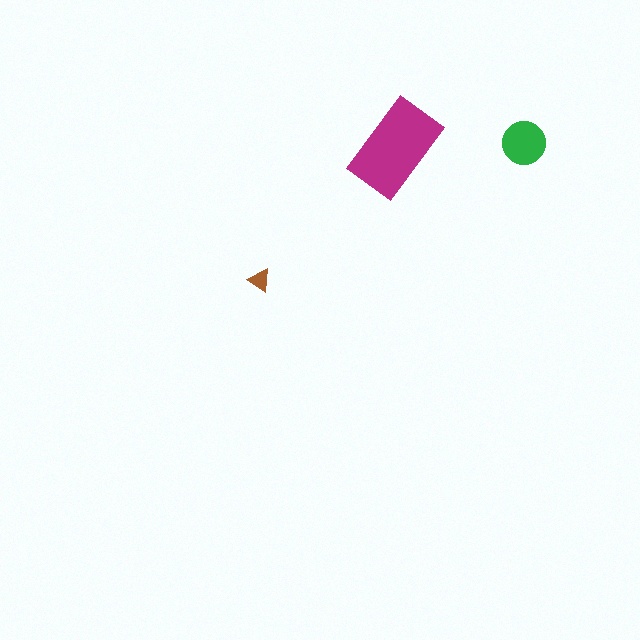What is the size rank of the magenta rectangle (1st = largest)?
1st.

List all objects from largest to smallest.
The magenta rectangle, the green circle, the brown triangle.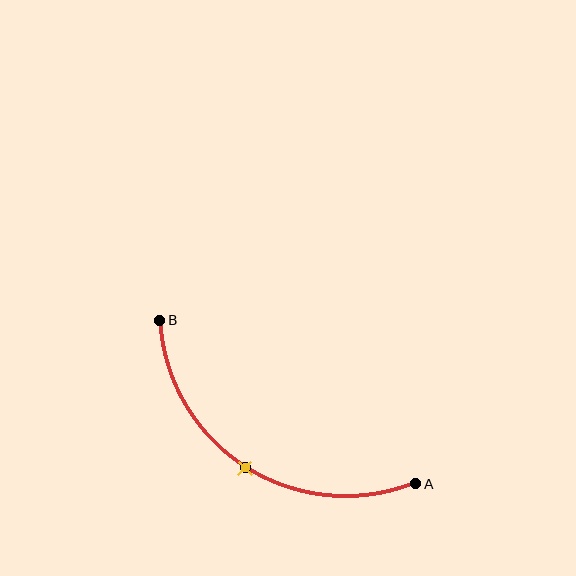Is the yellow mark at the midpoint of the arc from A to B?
Yes. The yellow mark lies on the arc at equal arc-length from both A and B — it is the arc midpoint.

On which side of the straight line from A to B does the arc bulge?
The arc bulges below the straight line connecting A and B.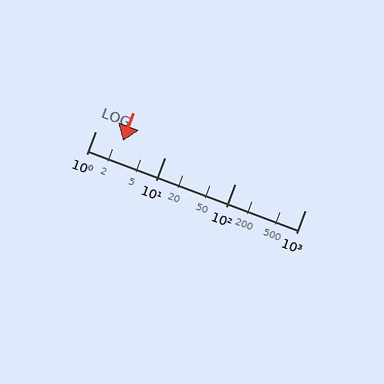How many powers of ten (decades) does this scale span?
The scale spans 3 decades, from 1 to 1000.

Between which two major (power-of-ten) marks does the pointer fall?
The pointer is between 1 and 10.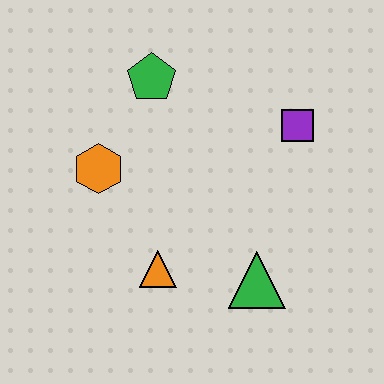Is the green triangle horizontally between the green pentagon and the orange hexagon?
No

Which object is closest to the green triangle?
The orange triangle is closest to the green triangle.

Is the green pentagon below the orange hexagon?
No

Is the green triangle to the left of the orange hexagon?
No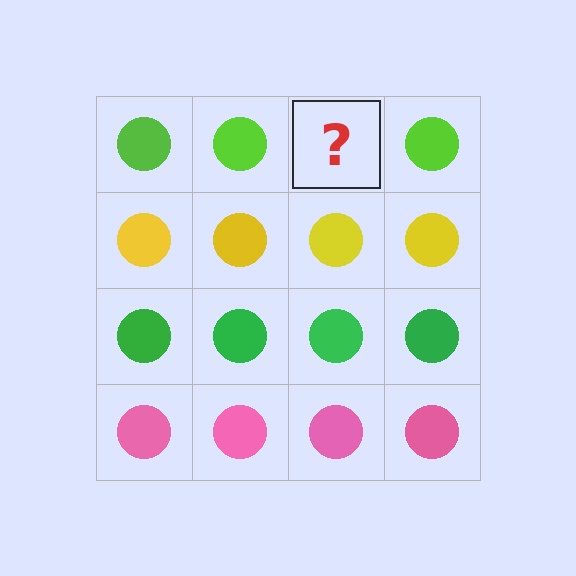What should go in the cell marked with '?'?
The missing cell should contain a lime circle.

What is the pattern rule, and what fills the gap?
The rule is that each row has a consistent color. The gap should be filled with a lime circle.